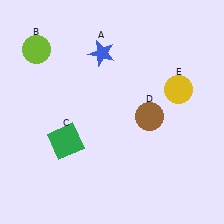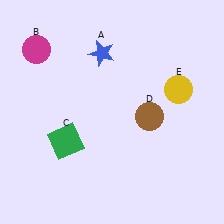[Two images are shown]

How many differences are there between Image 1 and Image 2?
There is 1 difference between the two images.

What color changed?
The circle (B) changed from lime in Image 1 to magenta in Image 2.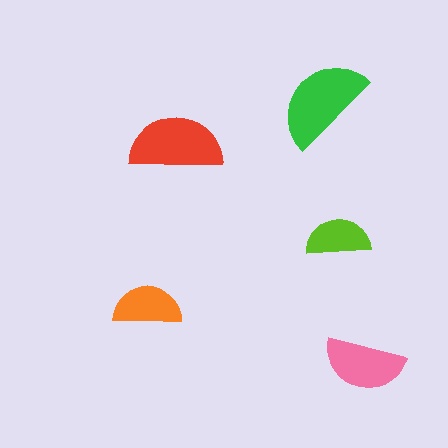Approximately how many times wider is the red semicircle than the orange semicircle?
About 1.5 times wider.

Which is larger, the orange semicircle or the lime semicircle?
The orange one.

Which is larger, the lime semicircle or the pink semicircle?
The pink one.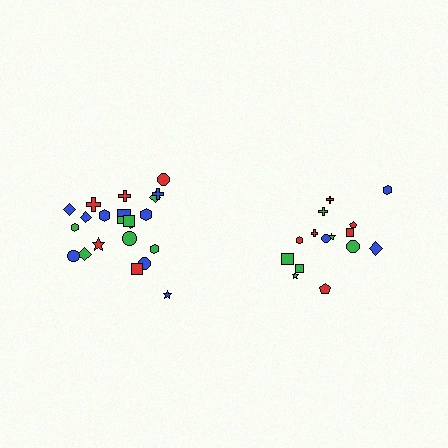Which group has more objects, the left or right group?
The left group.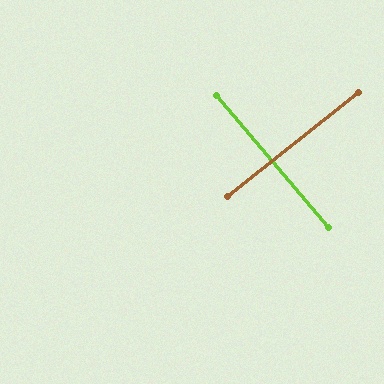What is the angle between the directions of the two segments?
Approximately 88 degrees.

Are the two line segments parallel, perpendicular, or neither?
Perpendicular — they meet at approximately 88°.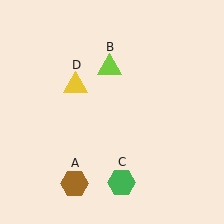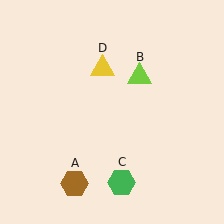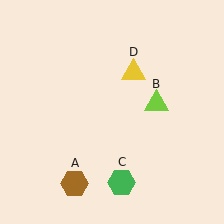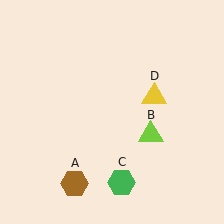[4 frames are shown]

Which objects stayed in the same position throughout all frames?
Brown hexagon (object A) and green hexagon (object C) remained stationary.